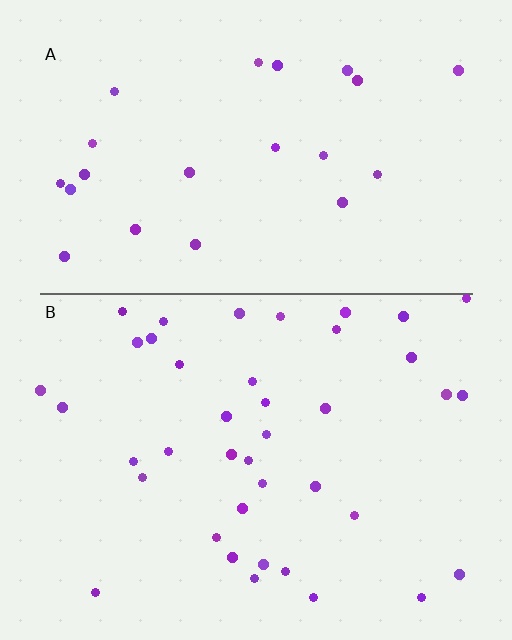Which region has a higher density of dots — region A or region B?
B (the bottom).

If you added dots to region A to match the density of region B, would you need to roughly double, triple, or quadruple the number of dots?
Approximately double.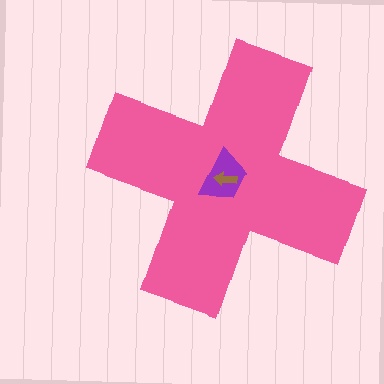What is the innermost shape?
The brown arrow.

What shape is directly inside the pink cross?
The purple trapezoid.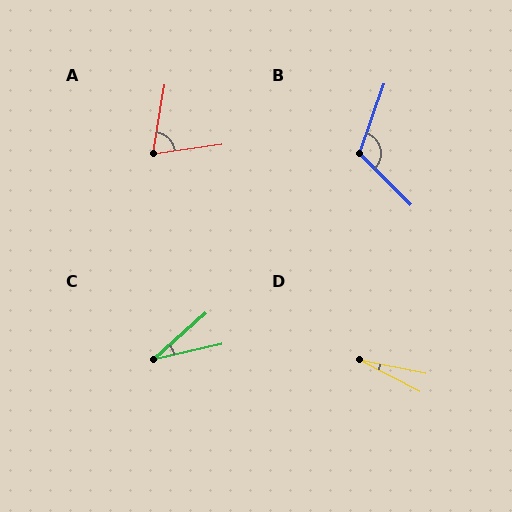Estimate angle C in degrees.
Approximately 29 degrees.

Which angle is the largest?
B, at approximately 116 degrees.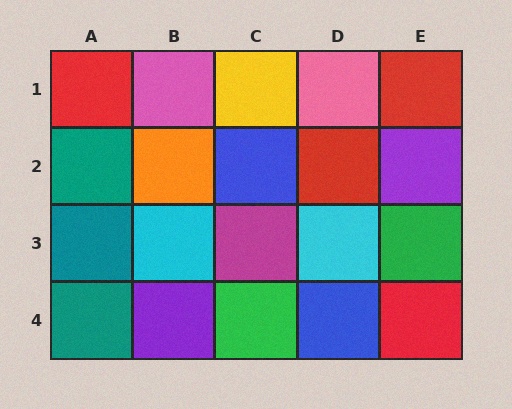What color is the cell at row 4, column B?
Purple.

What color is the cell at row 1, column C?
Yellow.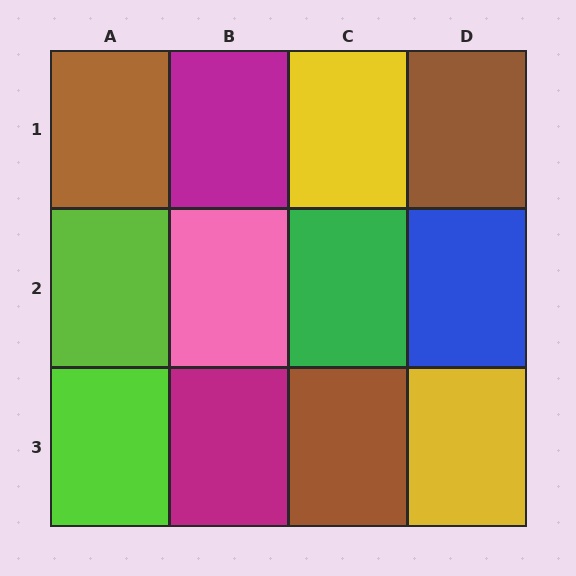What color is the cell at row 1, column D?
Brown.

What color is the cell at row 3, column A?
Lime.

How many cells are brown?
3 cells are brown.